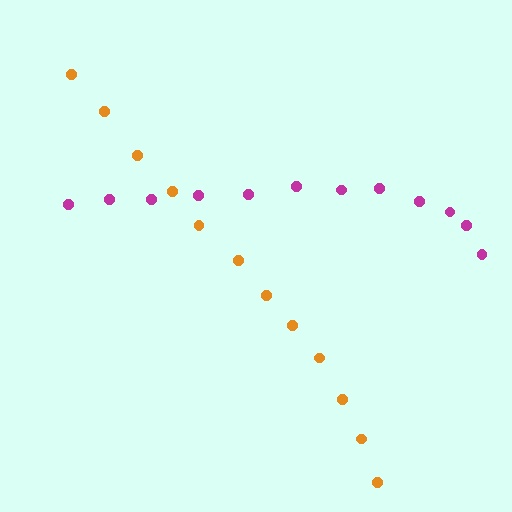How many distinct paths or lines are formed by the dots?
There are 2 distinct paths.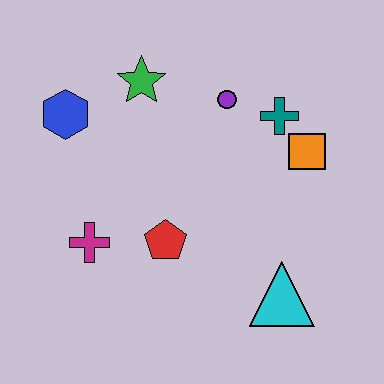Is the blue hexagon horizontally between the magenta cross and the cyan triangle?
No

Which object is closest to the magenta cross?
The red pentagon is closest to the magenta cross.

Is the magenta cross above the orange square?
No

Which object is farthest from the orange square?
The blue hexagon is farthest from the orange square.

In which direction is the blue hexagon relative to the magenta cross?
The blue hexagon is above the magenta cross.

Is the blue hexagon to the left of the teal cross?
Yes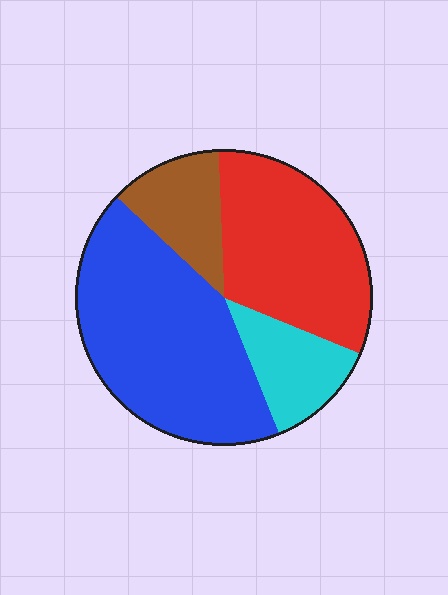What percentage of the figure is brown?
Brown covers around 10% of the figure.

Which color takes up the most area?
Blue, at roughly 45%.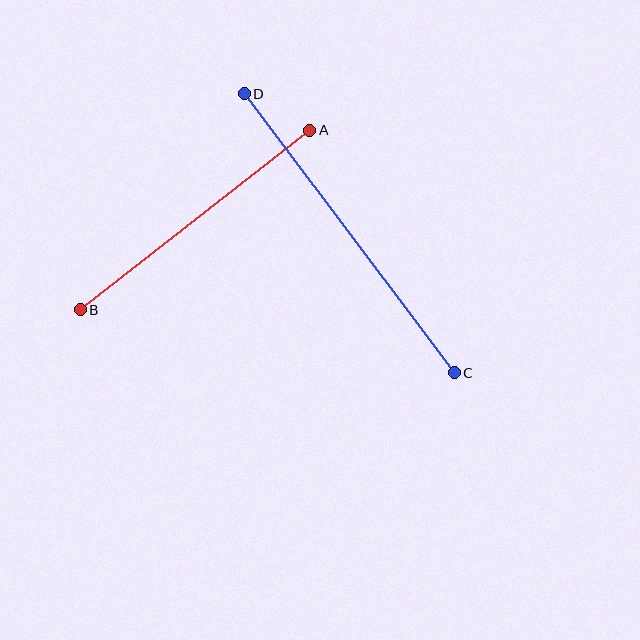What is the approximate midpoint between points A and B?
The midpoint is at approximately (195, 220) pixels.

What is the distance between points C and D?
The distance is approximately 349 pixels.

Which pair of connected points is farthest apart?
Points C and D are farthest apart.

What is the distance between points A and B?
The distance is approximately 291 pixels.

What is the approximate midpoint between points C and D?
The midpoint is at approximately (349, 233) pixels.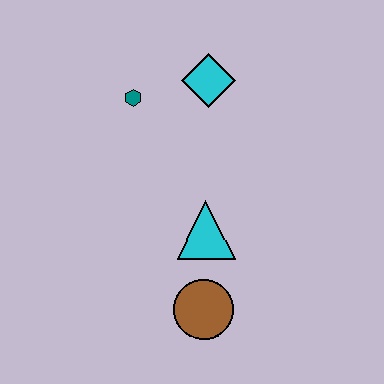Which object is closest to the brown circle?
The cyan triangle is closest to the brown circle.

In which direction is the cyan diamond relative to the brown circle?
The cyan diamond is above the brown circle.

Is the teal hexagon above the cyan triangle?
Yes